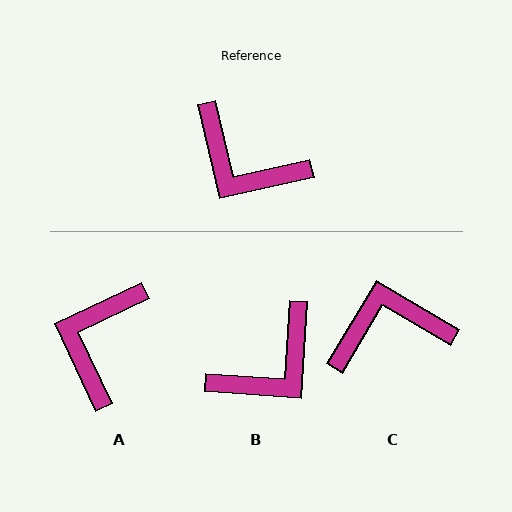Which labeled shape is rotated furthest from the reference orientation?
C, about 134 degrees away.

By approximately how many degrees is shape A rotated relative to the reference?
Approximately 78 degrees clockwise.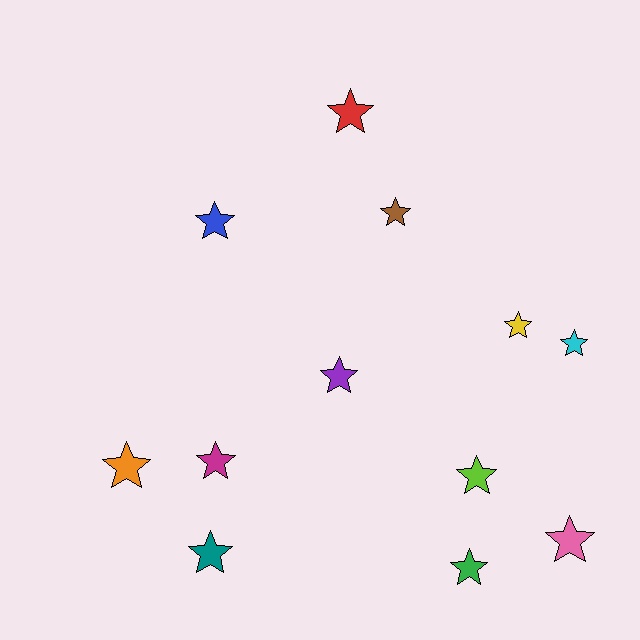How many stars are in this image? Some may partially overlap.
There are 12 stars.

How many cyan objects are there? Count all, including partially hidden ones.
There is 1 cyan object.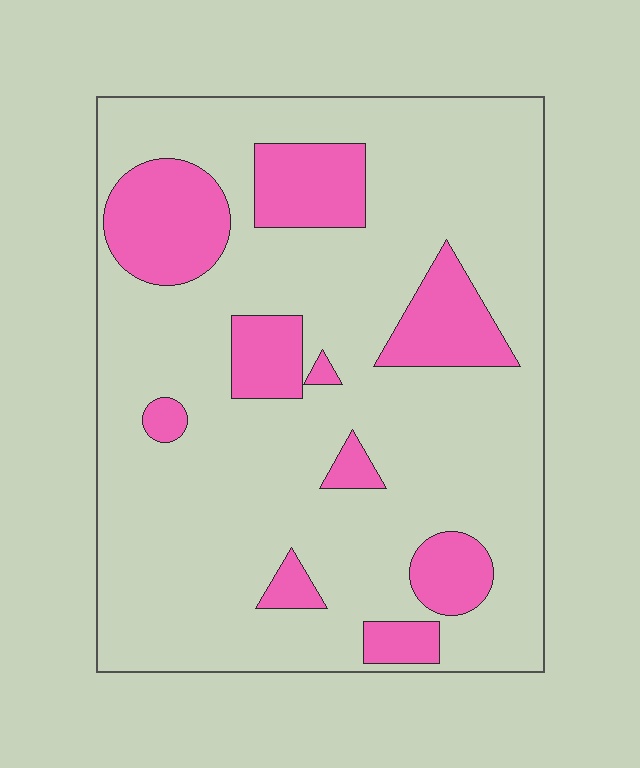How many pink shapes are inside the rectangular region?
10.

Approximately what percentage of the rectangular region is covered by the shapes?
Approximately 20%.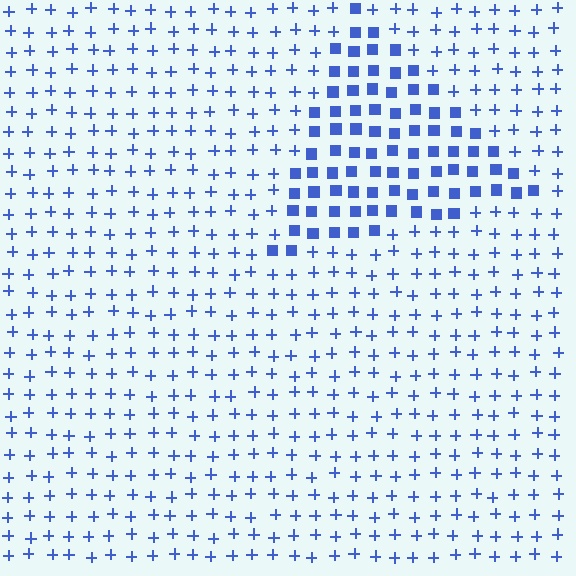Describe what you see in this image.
The image is filled with small blue elements arranged in a uniform grid. A triangle-shaped region contains squares, while the surrounding area contains plus signs. The boundary is defined purely by the change in element shape.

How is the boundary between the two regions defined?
The boundary is defined by a change in element shape: squares inside vs. plus signs outside. All elements share the same color and spacing.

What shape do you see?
I see a triangle.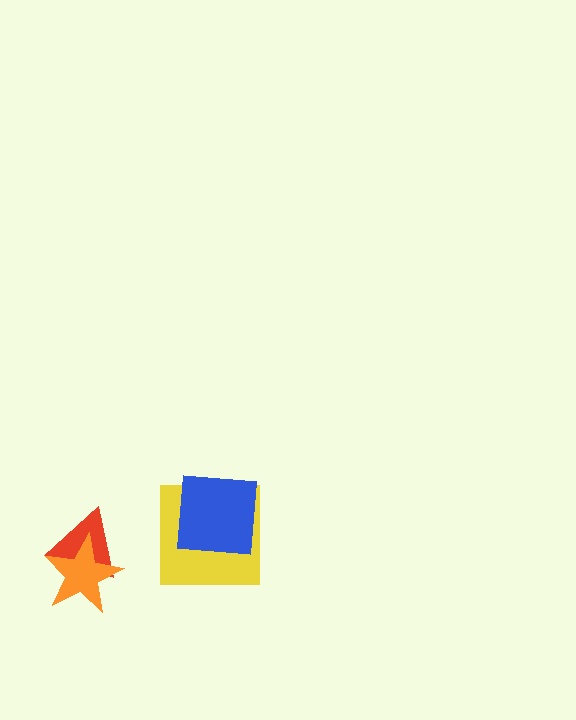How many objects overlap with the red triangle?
1 object overlaps with the red triangle.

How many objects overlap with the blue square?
1 object overlaps with the blue square.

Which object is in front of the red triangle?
The orange star is in front of the red triangle.